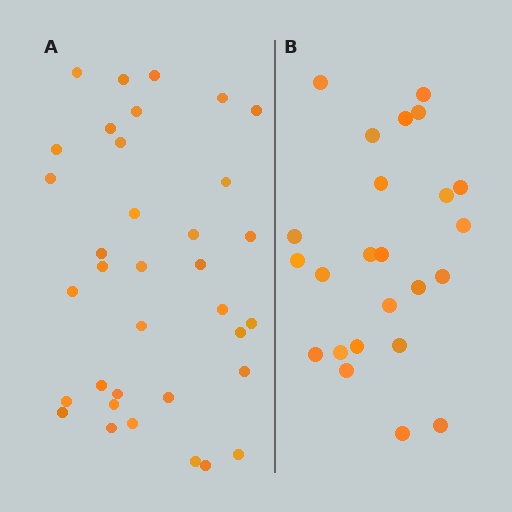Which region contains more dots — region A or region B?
Region A (the left region) has more dots.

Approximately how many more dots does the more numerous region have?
Region A has roughly 12 or so more dots than region B.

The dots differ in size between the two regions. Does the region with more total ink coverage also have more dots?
No. Region B has more total ink coverage because its dots are larger, but region A actually contains more individual dots. Total area can be misleading — the number of items is what matters here.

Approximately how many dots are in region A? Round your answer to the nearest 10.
About 40 dots. (The exact count is 35, which rounds to 40.)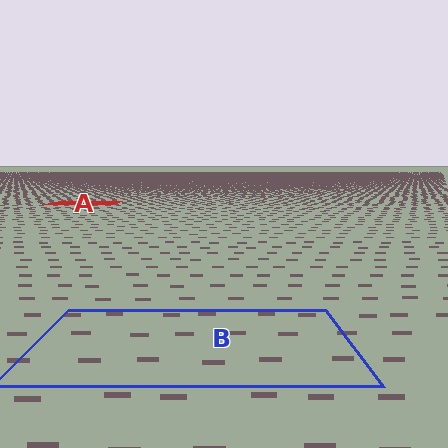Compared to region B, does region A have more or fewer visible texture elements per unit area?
Region A has more texture elements per unit area — they are packed more densely because it is farther away.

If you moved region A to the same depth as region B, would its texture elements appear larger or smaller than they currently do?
They would appear larger. At a closer depth, the same texture elements are projected at a bigger on-screen size.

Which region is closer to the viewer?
Region B is closer. The texture elements there are larger and more spread out.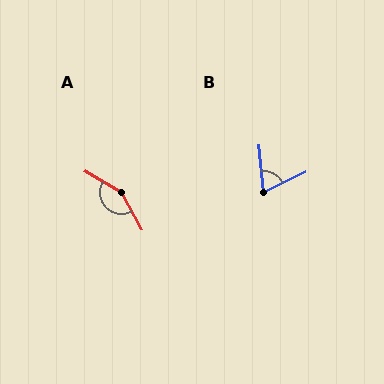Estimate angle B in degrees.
Approximately 70 degrees.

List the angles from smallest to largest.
B (70°), A (149°).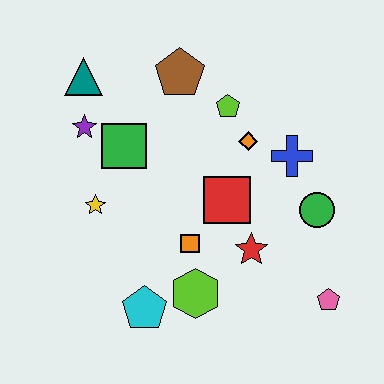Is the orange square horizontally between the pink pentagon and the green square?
Yes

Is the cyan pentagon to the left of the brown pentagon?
Yes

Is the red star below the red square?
Yes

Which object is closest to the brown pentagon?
The lime pentagon is closest to the brown pentagon.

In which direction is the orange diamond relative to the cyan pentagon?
The orange diamond is above the cyan pentagon.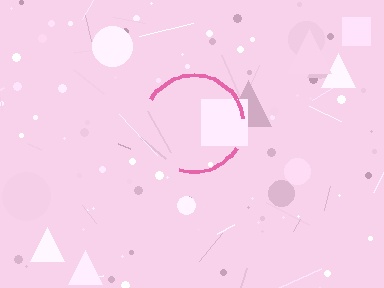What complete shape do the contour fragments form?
The contour fragments form a circle.